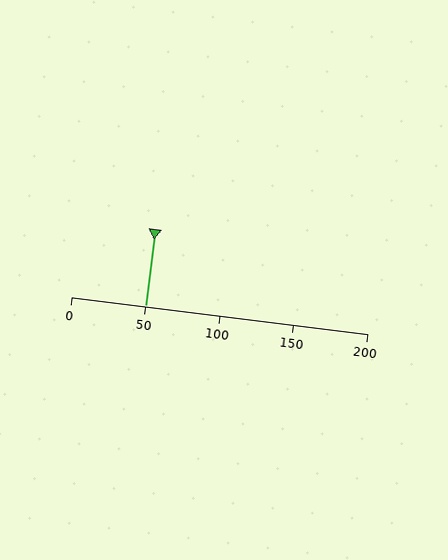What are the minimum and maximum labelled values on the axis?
The axis runs from 0 to 200.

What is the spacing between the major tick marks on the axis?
The major ticks are spaced 50 apart.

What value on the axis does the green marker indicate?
The marker indicates approximately 50.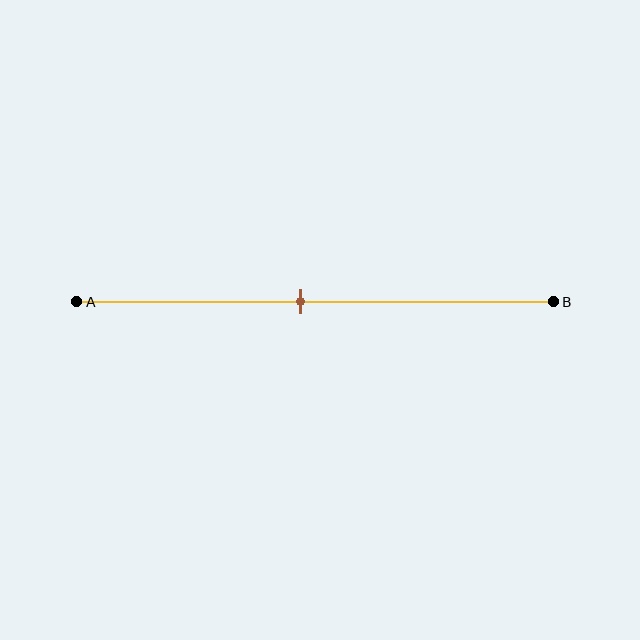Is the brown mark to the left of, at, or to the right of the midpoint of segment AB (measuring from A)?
The brown mark is approximately at the midpoint of segment AB.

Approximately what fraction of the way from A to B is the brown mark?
The brown mark is approximately 45% of the way from A to B.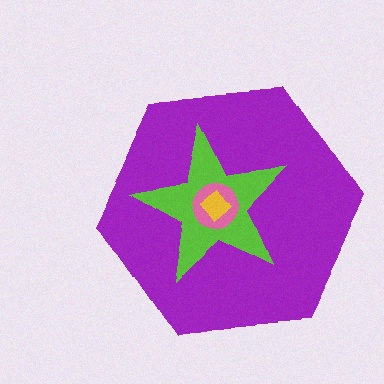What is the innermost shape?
The yellow diamond.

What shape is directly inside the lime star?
The pink circle.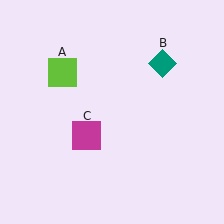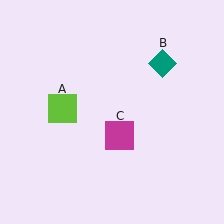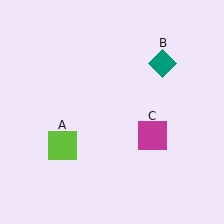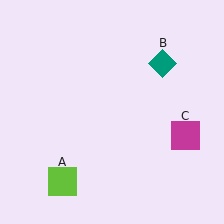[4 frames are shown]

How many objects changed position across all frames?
2 objects changed position: lime square (object A), magenta square (object C).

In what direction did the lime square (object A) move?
The lime square (object A) moved down.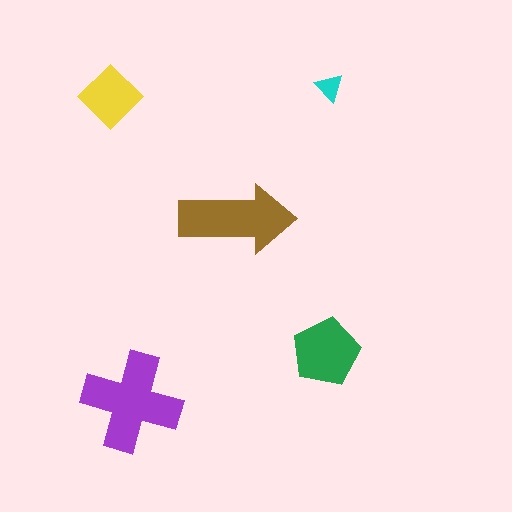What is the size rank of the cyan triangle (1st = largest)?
5th.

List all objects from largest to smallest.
The purple cross, the brown arrow, the green pentagon, the yellow diamond, the cyan triangle.